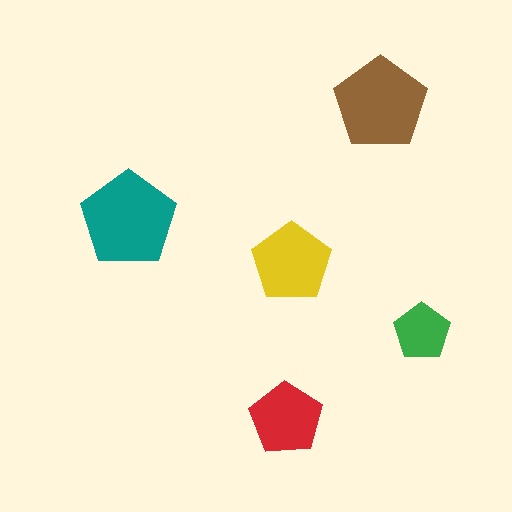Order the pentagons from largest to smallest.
the teal one, the brown one, the yellow one, the red one, the green one.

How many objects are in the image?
There are 5 objects in the image.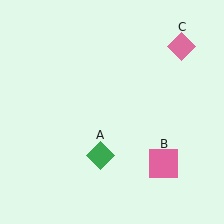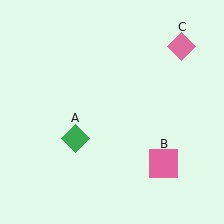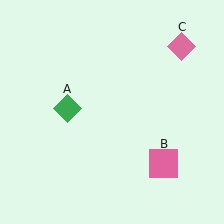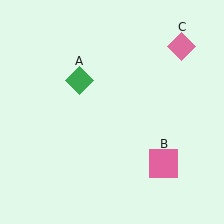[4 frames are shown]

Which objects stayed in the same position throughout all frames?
Pink square (object B) and pink diamond (object C) remained stationary.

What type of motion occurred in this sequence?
The green diamond (object A) rotated clockwise around the center of the scene.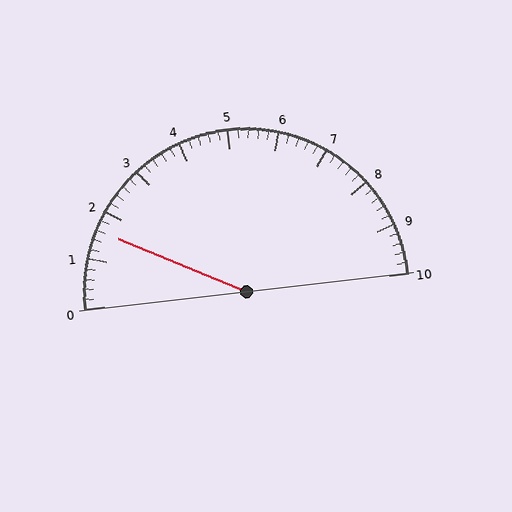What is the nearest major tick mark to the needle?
The nearest major tick mark is 2.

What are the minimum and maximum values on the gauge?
The gauge ranges from 0 to 10.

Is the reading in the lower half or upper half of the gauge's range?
The reading is in the lower half of the range (0 to 10).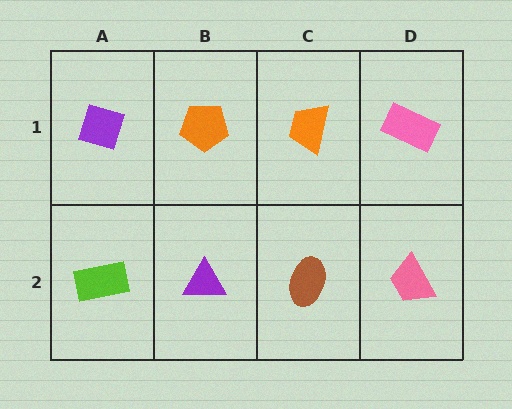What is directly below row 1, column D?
A pink trapezoid.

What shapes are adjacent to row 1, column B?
A purple triangle (row 2, column B), a purple diamond (row 1, column A), an orange trapezoid (row 1, column C).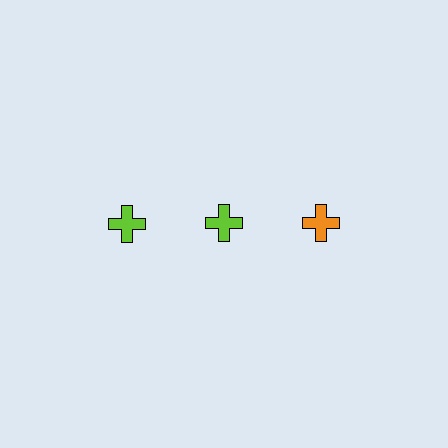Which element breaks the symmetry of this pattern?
The orange cross in the top row, center column breaks the symmetry. All other shapes are lime crosses.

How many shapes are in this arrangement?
There are 3 shapes arranged in a grid pattern.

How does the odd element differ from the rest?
It has a different color: orange instead of lime.